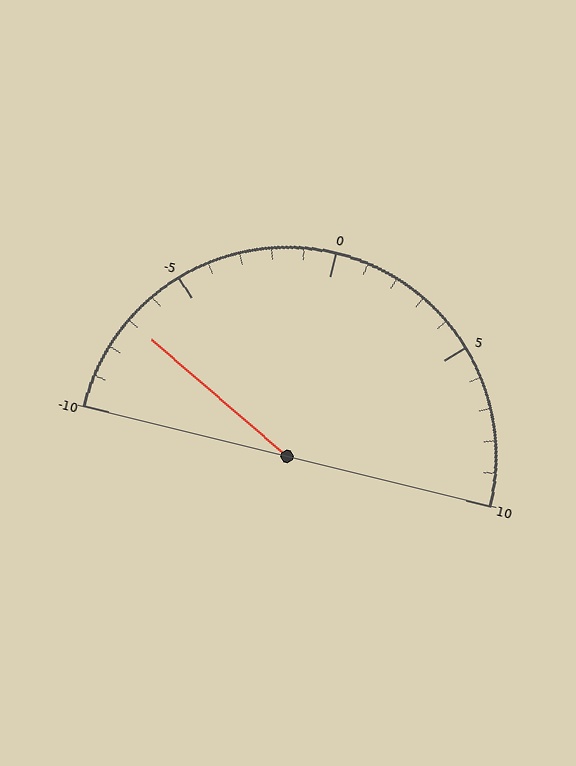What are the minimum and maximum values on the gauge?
The gauge ranges from -10 to 10.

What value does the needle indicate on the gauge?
The needle indicates approximately -7.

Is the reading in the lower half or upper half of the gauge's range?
The reading is in the lower half of the range (-10 to 10).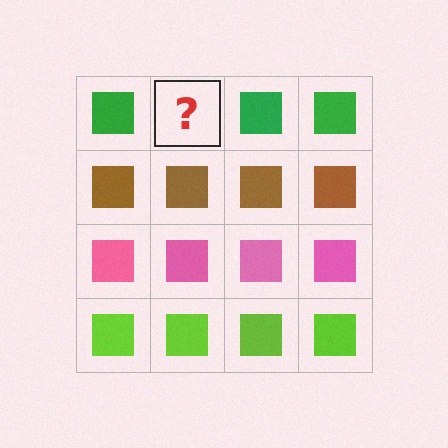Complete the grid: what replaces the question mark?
The question mark should be replaced with a green square.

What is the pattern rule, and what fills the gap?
The rule is that each row has a consistent color. The gap should be filled with a green square.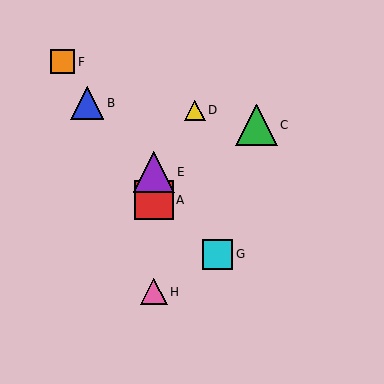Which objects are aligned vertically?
Objects A, E, H are aligned vertically.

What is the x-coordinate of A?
Object A is at x≈154.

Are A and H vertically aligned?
Yes, both are at x≈154.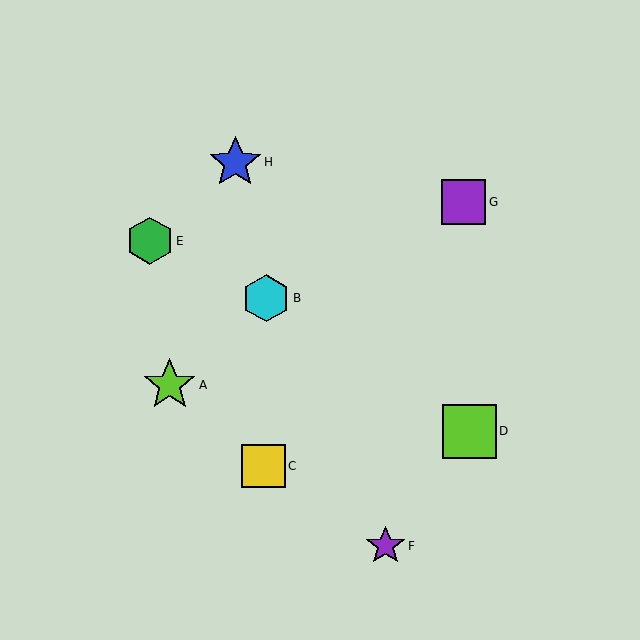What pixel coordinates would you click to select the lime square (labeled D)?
Click at (469, 431) to select the lime square D.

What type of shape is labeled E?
Shape E is a green hexagon.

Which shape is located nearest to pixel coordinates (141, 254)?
The green hexagon (labeled E) at (150, 241) is nearest to that location.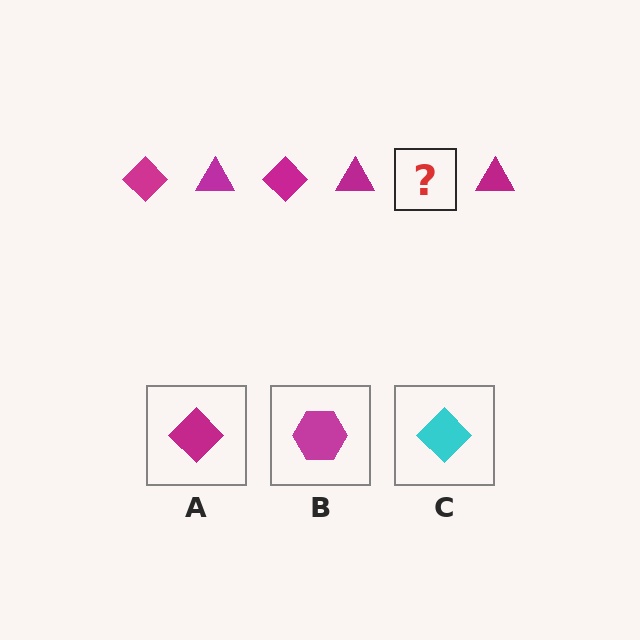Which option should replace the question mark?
Option A.